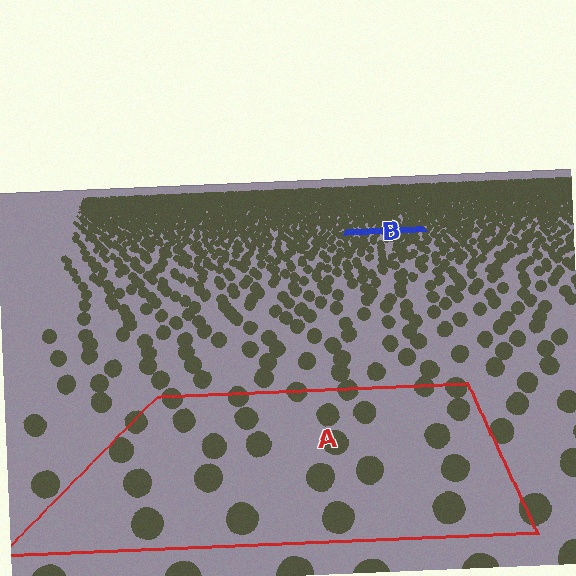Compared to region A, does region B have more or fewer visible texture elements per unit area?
Region B has more texture elements per unit area — they are packed more densely because it is farther away.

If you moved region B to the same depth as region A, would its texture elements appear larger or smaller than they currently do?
They would appear larger. At a closer depth, the same texture elements are projected at a bigger on-screen size.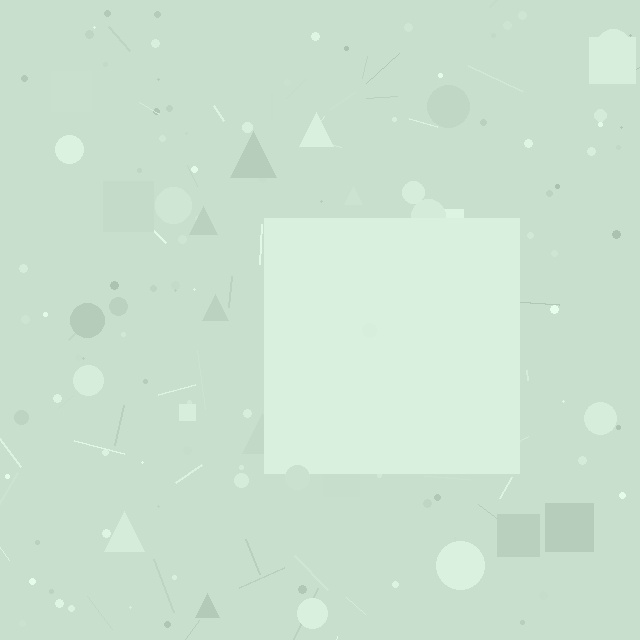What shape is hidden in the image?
A square is hidden in the image.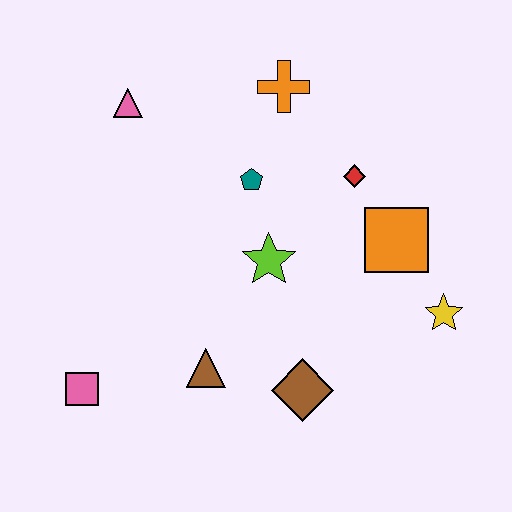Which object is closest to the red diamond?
The orange square is closest to the red diamond.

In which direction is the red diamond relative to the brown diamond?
The red diamond is above the brown diamond.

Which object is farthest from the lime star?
The pink square is farthest from the lime star.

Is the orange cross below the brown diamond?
No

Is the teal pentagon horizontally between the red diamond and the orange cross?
No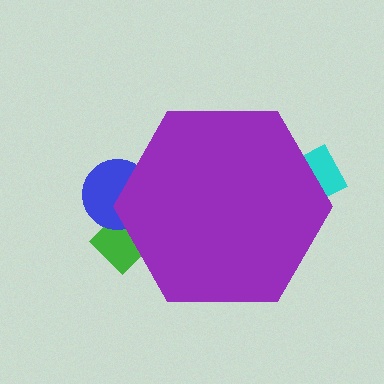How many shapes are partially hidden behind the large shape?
3 shapes are partially hidden.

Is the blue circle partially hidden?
Yes, the blue circle is partially hidden behind the purple hexagon.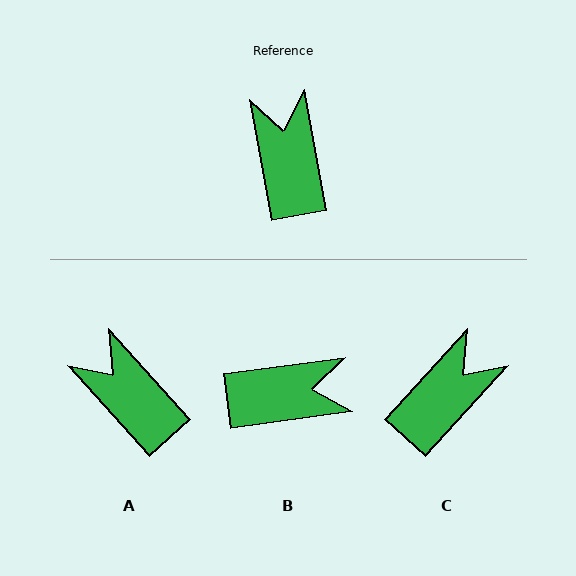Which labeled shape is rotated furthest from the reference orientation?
B, about 93 degrees away.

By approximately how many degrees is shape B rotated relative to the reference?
Approximately 93 degrees clockwise.